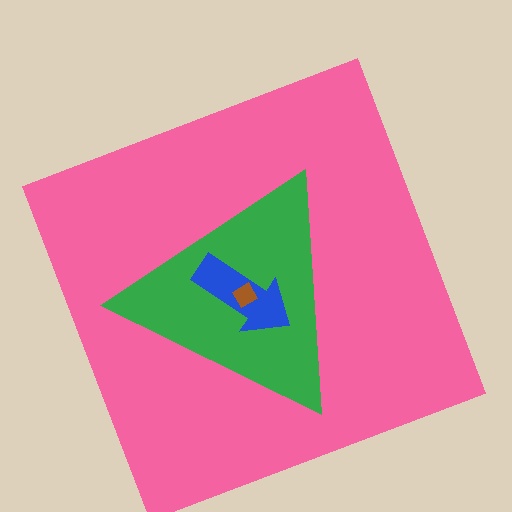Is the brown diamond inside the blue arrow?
Yes.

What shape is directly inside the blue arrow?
The brown diamond.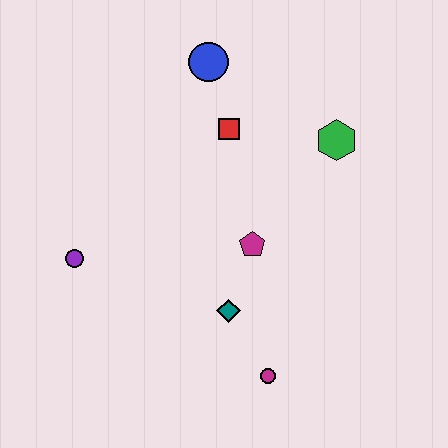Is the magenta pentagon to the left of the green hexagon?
Yes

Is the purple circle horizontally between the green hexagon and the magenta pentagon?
No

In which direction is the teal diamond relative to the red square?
The teal diamond is below the red square.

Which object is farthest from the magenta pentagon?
The blue circle is farthest from the magenta pentagon.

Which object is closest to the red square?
The blue circle is closest to the red square.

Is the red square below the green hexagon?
No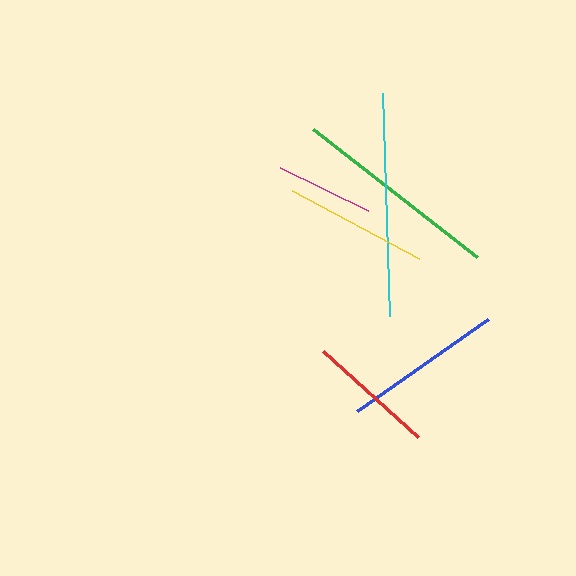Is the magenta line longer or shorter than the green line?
The green line is longer than the magenta line.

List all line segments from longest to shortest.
From longest to shortest: cyan, green, blue, yellow, red, magenta.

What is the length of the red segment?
The red segment is approximately 129 pixels long.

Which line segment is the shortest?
The magenta line is the shortest at approximately 98 pixels.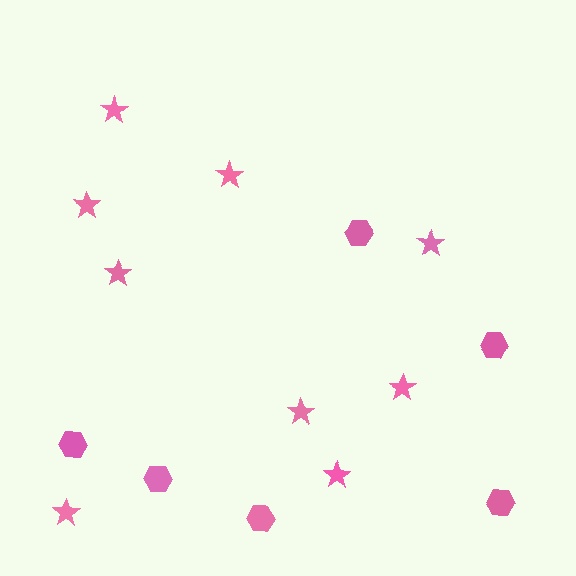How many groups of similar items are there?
There are 2 groups: one group of hexagons (6) and one group of stars (9).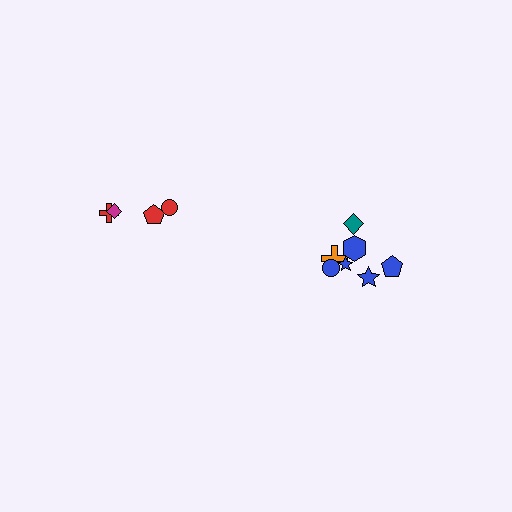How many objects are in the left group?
There are 4 objects.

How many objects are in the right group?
There are 7 objects.